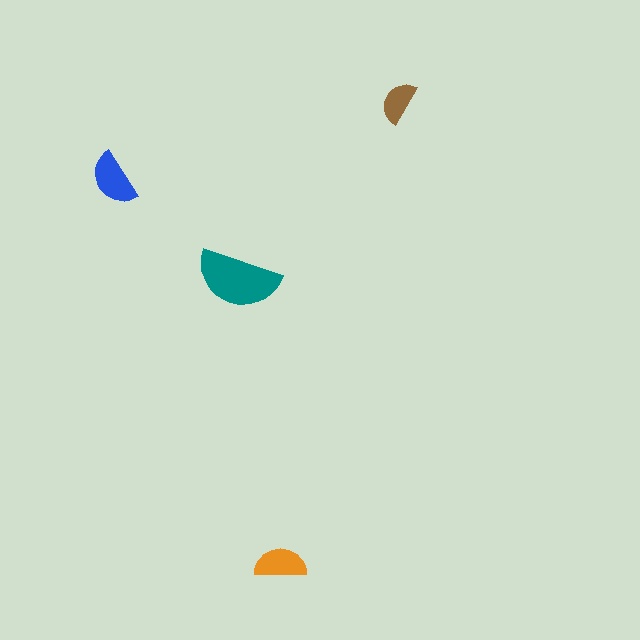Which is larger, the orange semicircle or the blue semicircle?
The blue one.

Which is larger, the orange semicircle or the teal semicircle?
The teal one.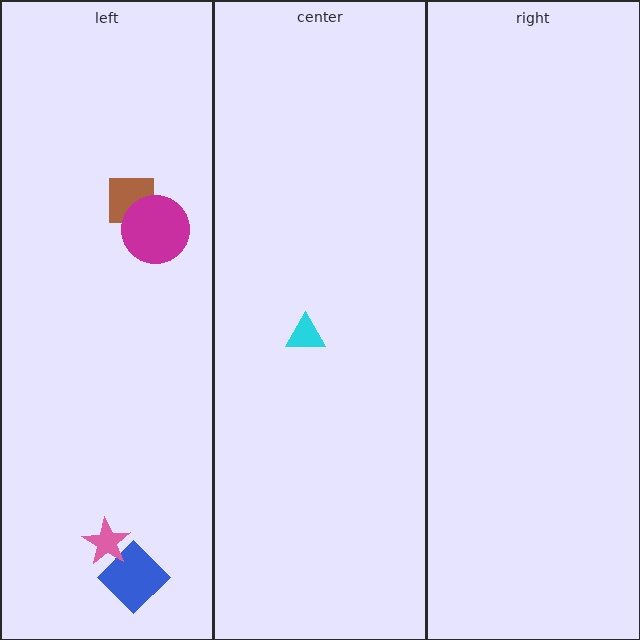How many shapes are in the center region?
1.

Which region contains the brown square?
The left region.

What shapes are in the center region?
The cyan triangle.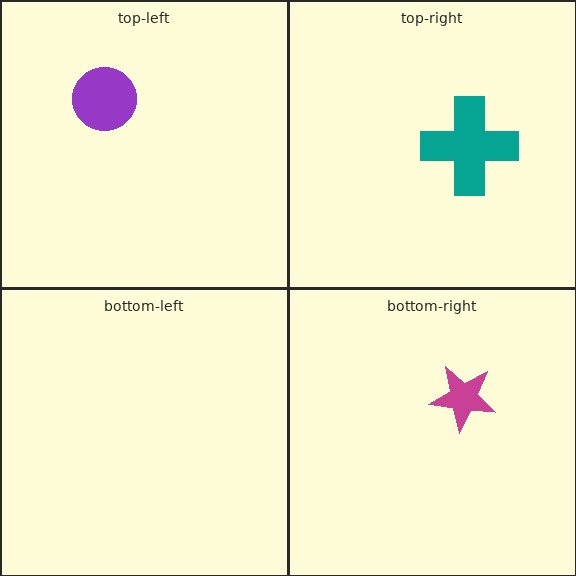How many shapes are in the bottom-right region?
1.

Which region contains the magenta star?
The bottom-right region.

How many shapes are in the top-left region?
1.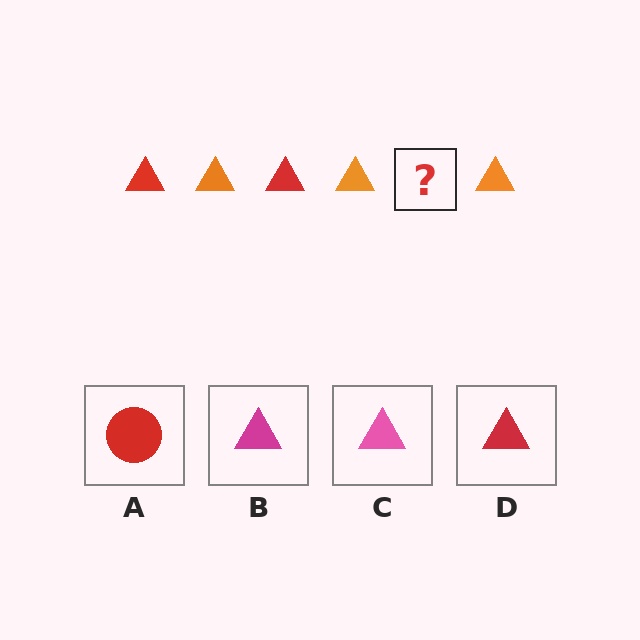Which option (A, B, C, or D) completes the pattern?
D.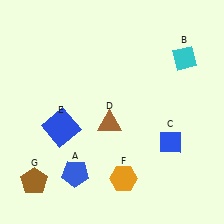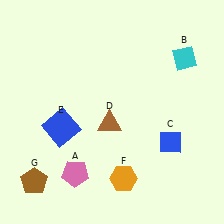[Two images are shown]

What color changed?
The pentagon (A) changed from blue in Image 1 to pink in Image 2.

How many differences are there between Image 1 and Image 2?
There is 1 difference between the two images.